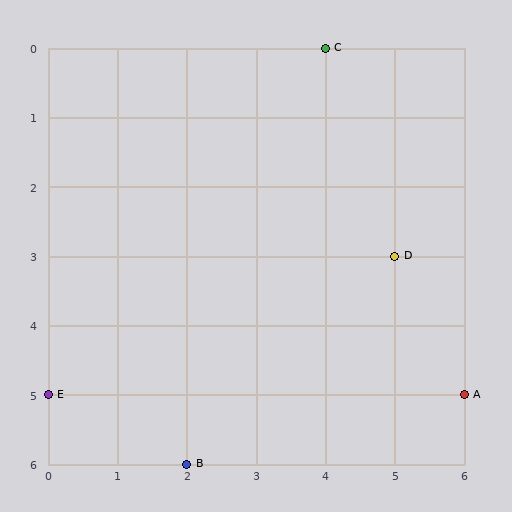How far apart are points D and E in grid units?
Points D and E are 5 columns and 2 rows apart (about 5.4 grid units diagonally).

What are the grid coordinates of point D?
Point D is at grid coordinates (5, 3).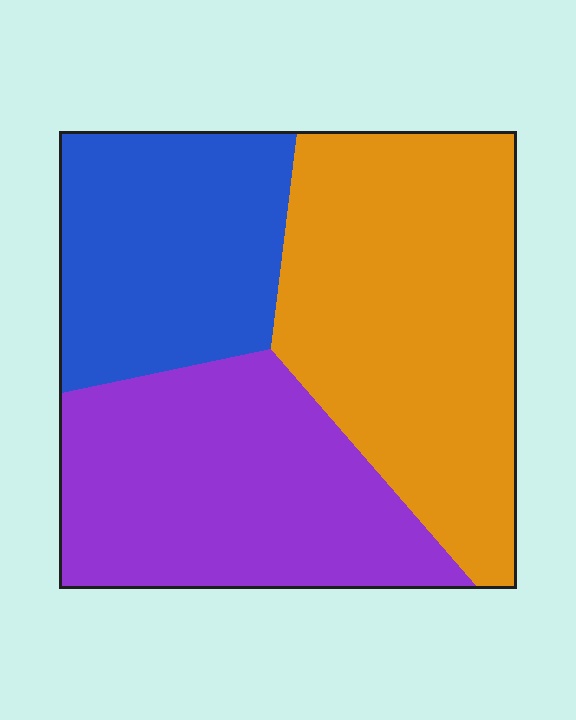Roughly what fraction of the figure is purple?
Purple takes up between a third and a half of the figure.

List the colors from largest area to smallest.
From largest to smallest: orange, purple, blue.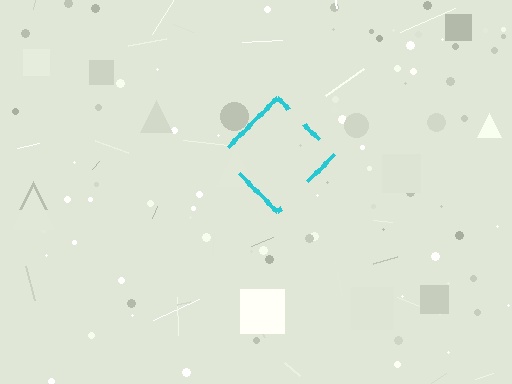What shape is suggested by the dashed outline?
The dashed outline suggests a diamond.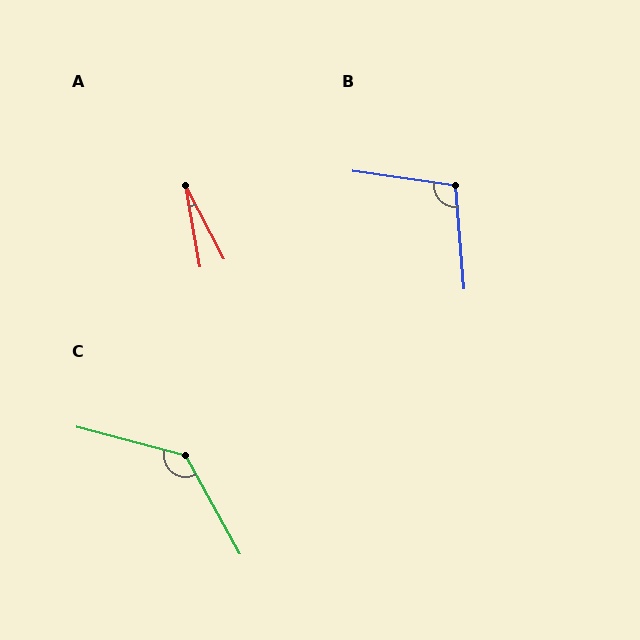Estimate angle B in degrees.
Approximately 103 degrees.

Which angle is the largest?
C, at approximately 134 degrees.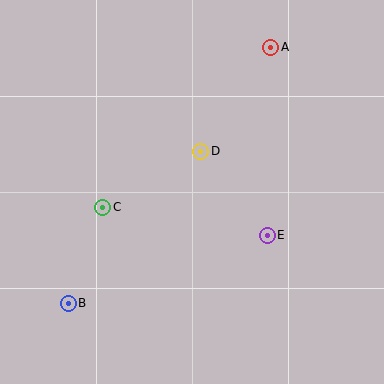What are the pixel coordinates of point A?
Point A is at (271, 47).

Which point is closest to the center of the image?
Point D at (201, 151) is closest to the center.